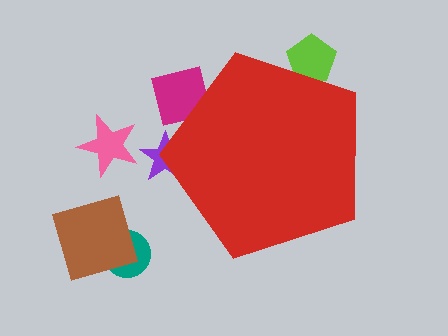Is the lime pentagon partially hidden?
Yes, the lime pentagon is partially hidden behind the red pentagon.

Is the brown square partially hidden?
No, the brown square is fully visible.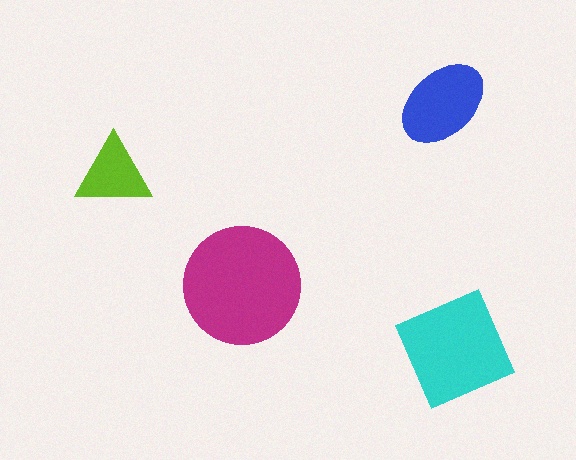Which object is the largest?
The magenta circle.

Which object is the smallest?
The lime triangle.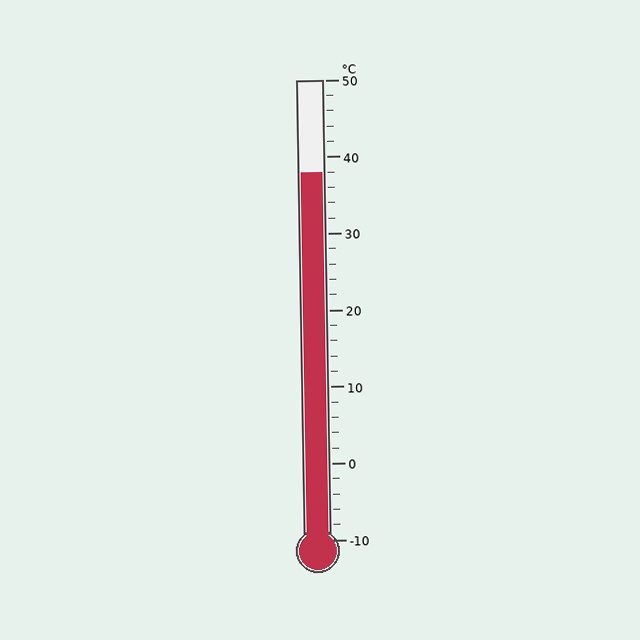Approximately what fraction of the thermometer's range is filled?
The thermometer is filled to approximately 80% of its range.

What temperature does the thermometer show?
The thermometer shows approximately 38°C.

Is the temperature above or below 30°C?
The temperature is above 30°C.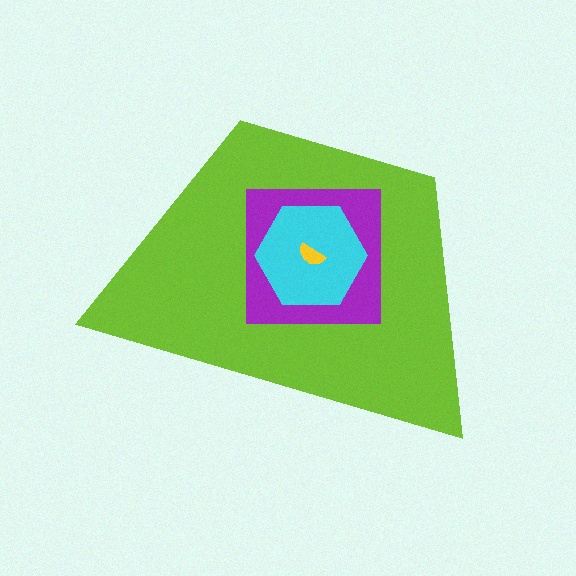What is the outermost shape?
The lime trapezoid.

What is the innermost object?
The yellow semicircle.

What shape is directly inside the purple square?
The cyan hexagon.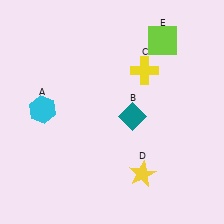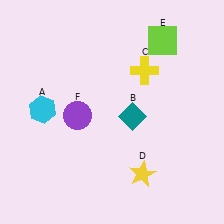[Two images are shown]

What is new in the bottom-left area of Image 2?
A purple circle (F) was added in the bottom-left area of Image 2.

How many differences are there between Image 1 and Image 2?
There is 1 difference between the two images.